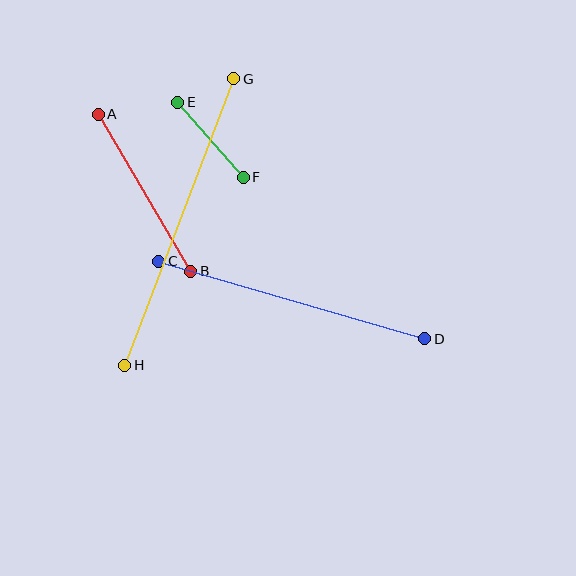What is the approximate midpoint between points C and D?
The midpoint is at approximately (292, 300) pixels.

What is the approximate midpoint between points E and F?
The midpoint is at approximately (210, 140) pixels.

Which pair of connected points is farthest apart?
Points G and H are farthest apart.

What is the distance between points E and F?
The distance is approximately 100 pixels.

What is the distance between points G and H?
The distance is approximately 307 pixels.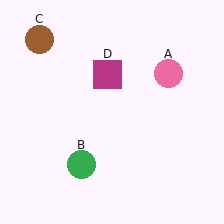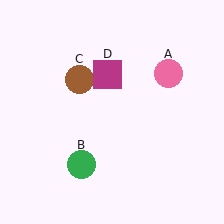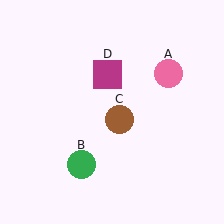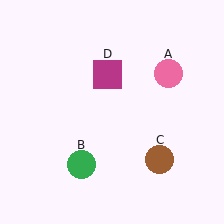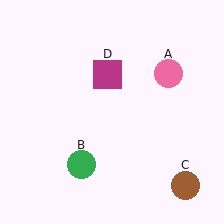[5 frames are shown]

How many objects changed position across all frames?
1 object changed position: brown circle (object C).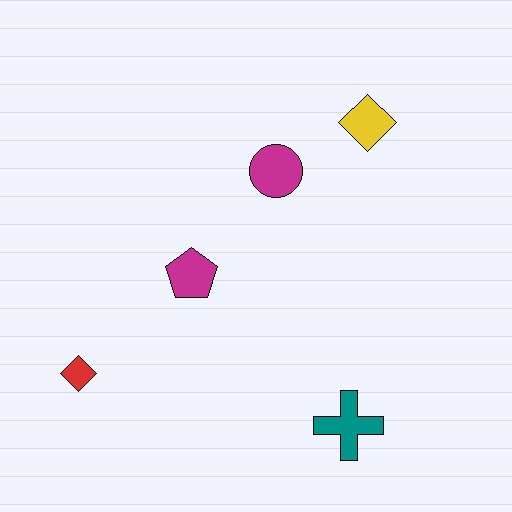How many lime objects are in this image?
There are no lime objects.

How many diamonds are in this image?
There are 2 diamonds.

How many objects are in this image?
There are 5 objects.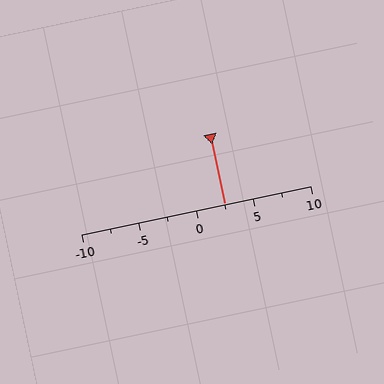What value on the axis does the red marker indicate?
The marker indicates approximately 2.5.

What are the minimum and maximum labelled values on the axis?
The axis runs from -10 to 10.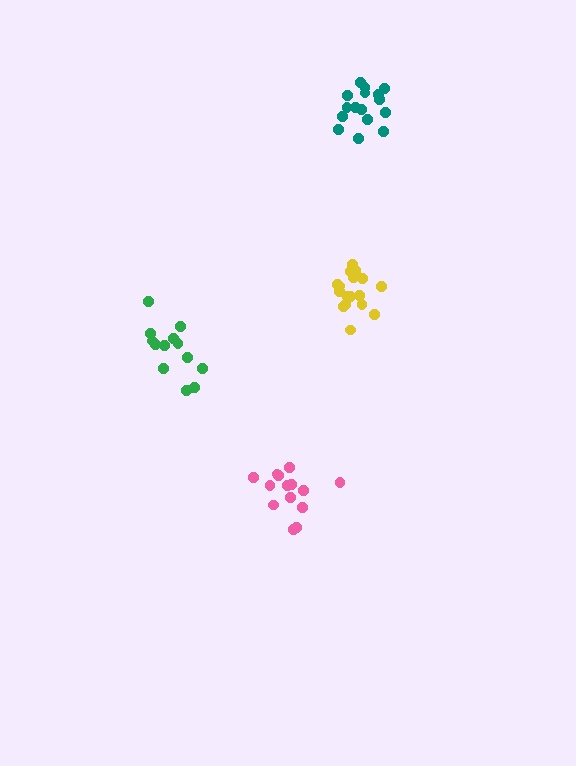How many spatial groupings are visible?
There are 4 spatial groupings.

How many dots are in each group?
Group 1: 17 dots, Group 2: 14 dots, Group 3: 16 dots, Group 4: 13 dots (60 total).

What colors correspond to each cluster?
The clusters are colored: yellow, pink, teal, green.